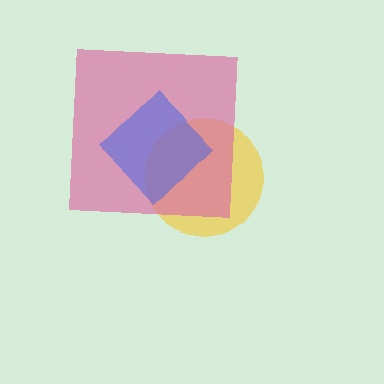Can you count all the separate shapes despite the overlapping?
Yes, there are 3 separate shapes.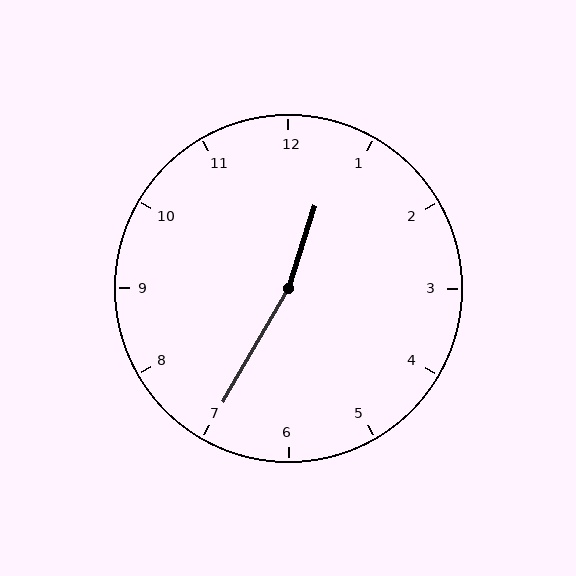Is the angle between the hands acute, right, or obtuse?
It is obtuse.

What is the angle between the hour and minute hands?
Approximately 168 degrees.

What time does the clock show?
12:35.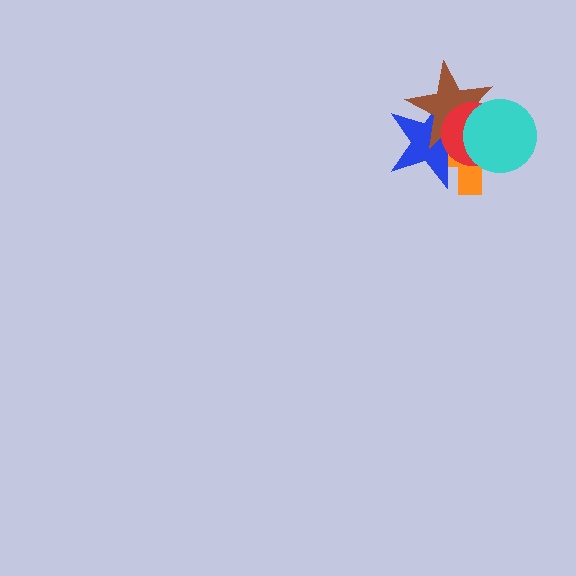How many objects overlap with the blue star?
4 objects overlap with the blue star.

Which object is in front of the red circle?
The cyan circle is in front of the red circle.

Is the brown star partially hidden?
Yes, it is partially covered by another shape.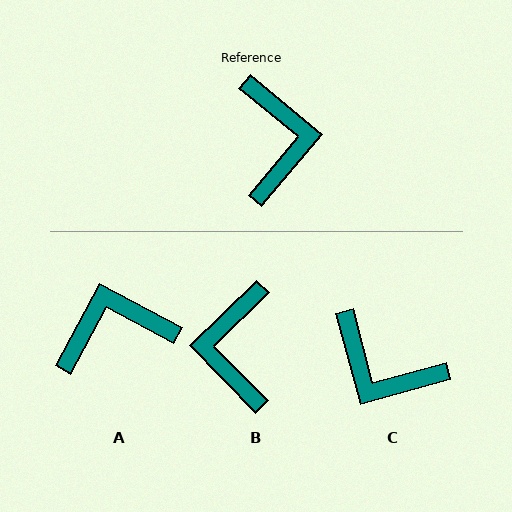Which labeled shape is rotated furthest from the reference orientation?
B, about 174 degrees away.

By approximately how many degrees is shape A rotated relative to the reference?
Approximately 102 degrees counter-clockwise.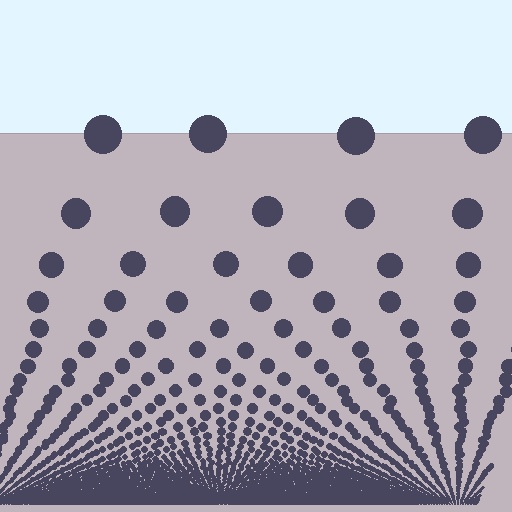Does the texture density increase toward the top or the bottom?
Density increases toward the bottom.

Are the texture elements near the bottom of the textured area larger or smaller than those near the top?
Smaller. The gradient is inverted — elements near the bottom are smaller and denser.